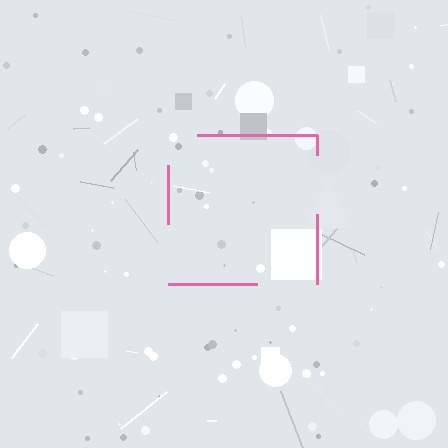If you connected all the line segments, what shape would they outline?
They would outline a square.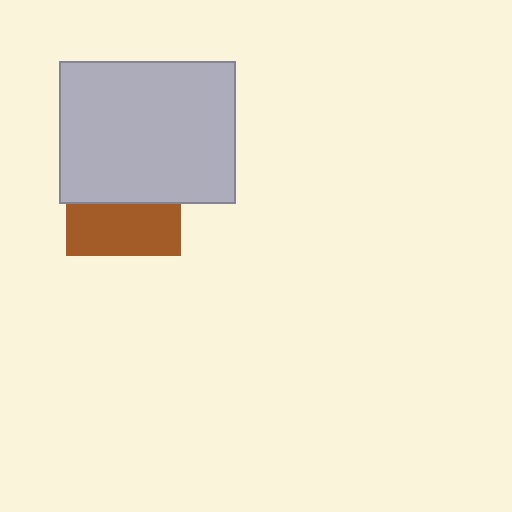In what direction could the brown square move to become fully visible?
The brown square could move down. That would shift it out from behind the light gray rectangle entirely.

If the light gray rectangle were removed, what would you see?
You would see the complete brown square.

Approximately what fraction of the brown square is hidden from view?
Roughly 54% of the brown square is hidden behind the light gray rectangle.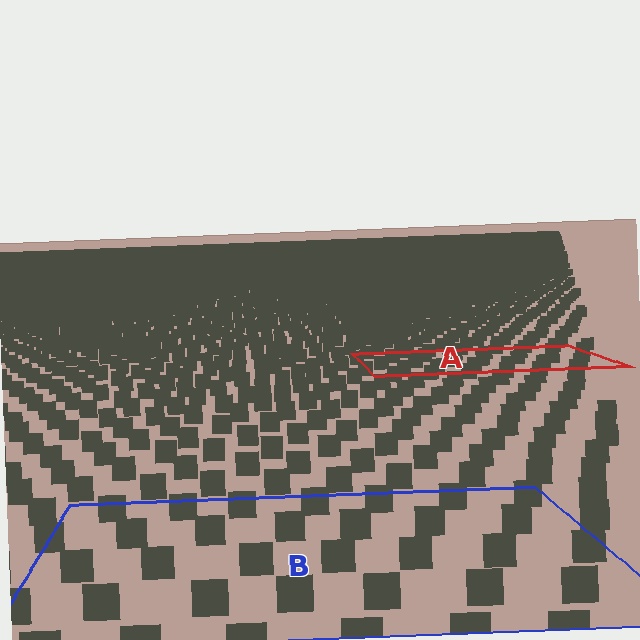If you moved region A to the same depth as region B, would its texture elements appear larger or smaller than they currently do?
They would appear larger. At a closer depth, the same texture elements are projected at a bigger on-screen size.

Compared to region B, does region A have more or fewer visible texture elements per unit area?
Region A has more texture elements per unit area — they are packed more densely because it is farther away.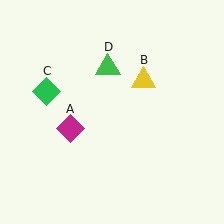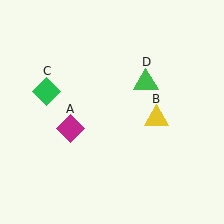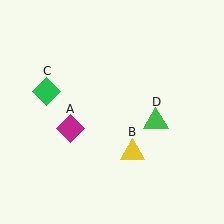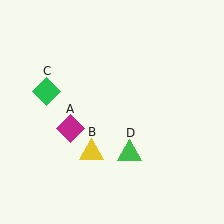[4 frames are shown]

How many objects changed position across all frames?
2 objects changed position: yellow triangle (object B), green triangle (object D).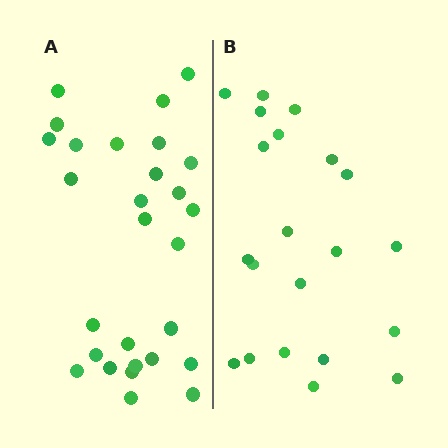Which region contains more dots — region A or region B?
Region A (the left region) has more dots.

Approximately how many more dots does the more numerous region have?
Region A has roughly 8 or so more dots than region B.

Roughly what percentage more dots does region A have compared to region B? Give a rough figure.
About 35% more.